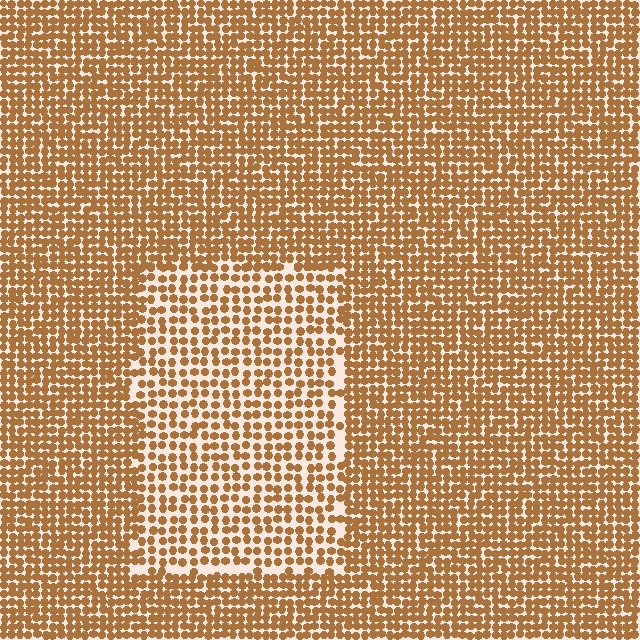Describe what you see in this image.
The image contains small brown elements arranged at two different densities. A rectangle-shaped region is visible where the elements are less densely packed than the surrounding area.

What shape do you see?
I see a rectangle.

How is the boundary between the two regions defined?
The boundary is defined by a change in element density (approximately 1.6x ratio). All elements are the same color, size, and shape.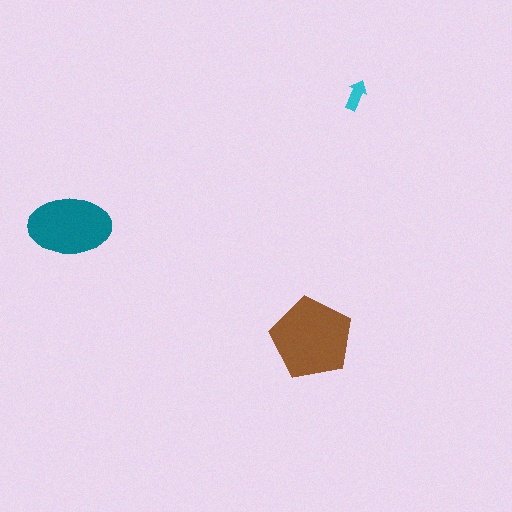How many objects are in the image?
There are 3 objects in the image.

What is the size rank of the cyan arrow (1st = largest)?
3rd.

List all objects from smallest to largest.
The cyan arrow, the teal ellipse, the brown pentagon.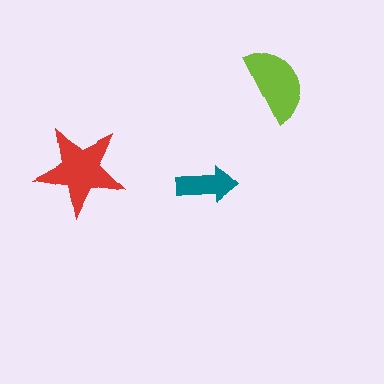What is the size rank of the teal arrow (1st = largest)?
3rd.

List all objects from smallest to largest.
The teal arrow, the lime semicircle, the red star.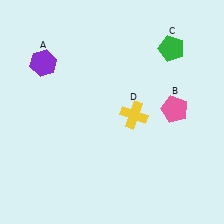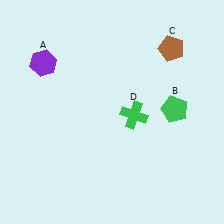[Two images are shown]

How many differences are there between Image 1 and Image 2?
There are 3 differences between the two images.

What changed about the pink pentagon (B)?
In Image 1, B is pink. In Image 2, it changed to green.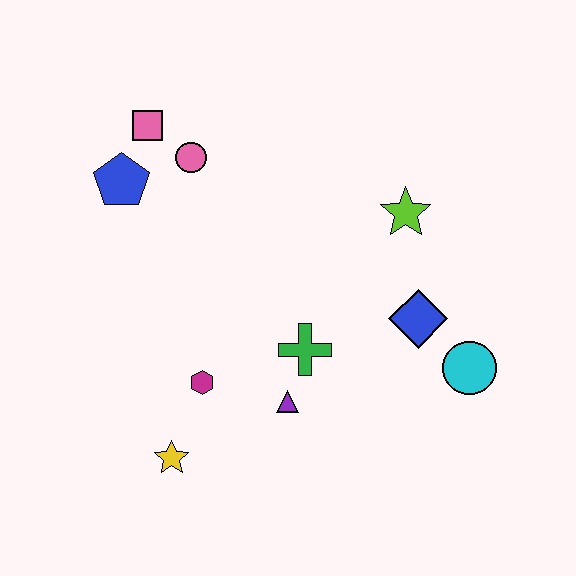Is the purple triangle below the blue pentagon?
Yes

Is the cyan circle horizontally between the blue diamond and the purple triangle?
No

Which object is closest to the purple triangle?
The green cross is closest to the purple triangle.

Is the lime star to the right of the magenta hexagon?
Yes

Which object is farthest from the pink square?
The cyan circle is farthest from the pink square.